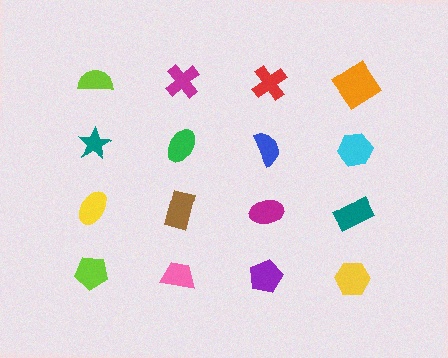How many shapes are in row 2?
4 shapes.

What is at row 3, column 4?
A teal rectangle.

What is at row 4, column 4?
A yellow hexagon.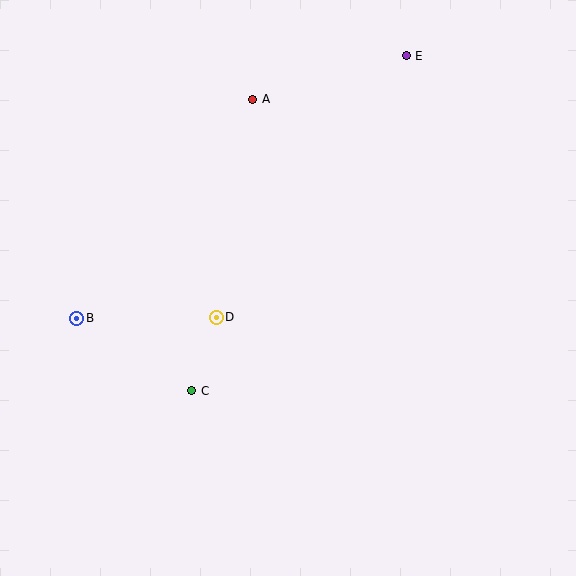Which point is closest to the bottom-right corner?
Point C is closest to the bottom-right corner.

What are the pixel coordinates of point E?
Point E is at (406, 56).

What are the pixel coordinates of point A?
Point A is at (253, 99).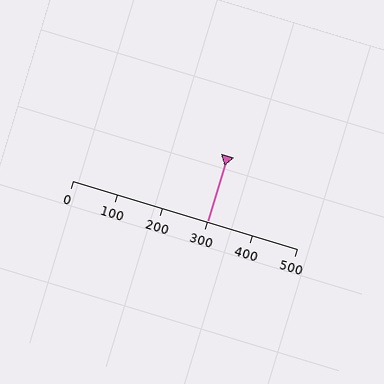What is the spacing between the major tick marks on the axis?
The major ticks are spaced 100 apart.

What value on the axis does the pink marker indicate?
The marker indicates approximately 300.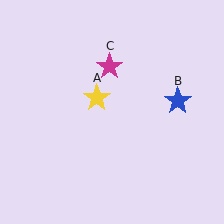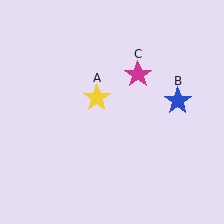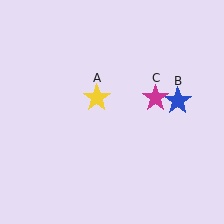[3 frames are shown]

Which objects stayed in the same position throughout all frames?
Yellow star (object A) and blue star (object B) remained stationary.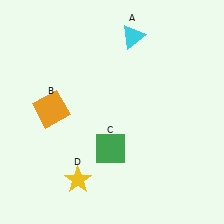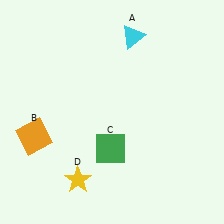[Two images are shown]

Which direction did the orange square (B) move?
The orange square (B) moved down.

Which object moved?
The orange square (B) moved down.